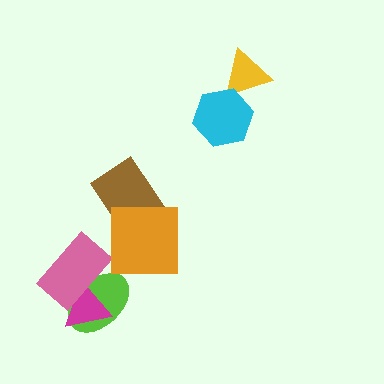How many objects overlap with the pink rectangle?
2 objects overlap with the pink rectangle.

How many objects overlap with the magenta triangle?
2 objects overlap with the magenta triangle.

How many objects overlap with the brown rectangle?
1 object overlaps with the brown rectangle.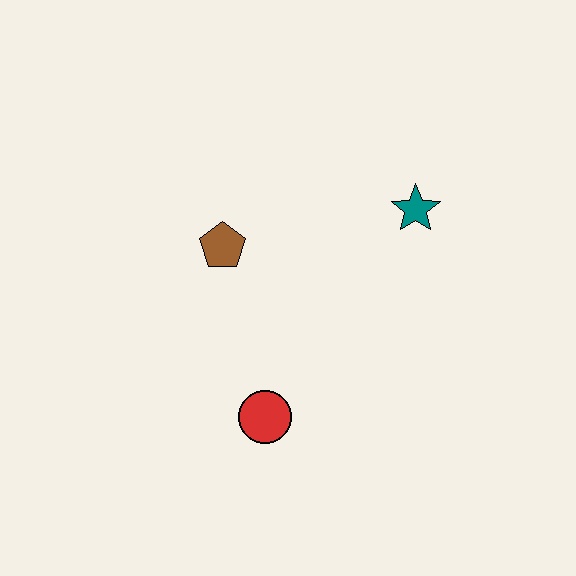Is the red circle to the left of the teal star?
Yes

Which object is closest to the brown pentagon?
The red circle is closest to the brown pentagon.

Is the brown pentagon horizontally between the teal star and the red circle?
No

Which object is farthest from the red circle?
The teal star is farthest from the red circle.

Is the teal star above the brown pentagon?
Yes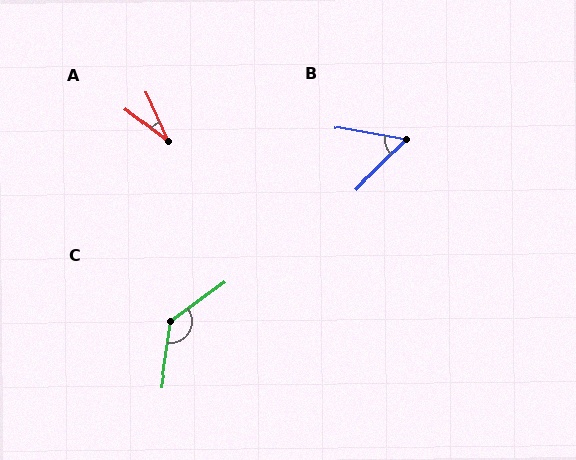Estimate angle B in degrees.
Approximately 54 degrees.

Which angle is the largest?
C, at approximately 134 degrees.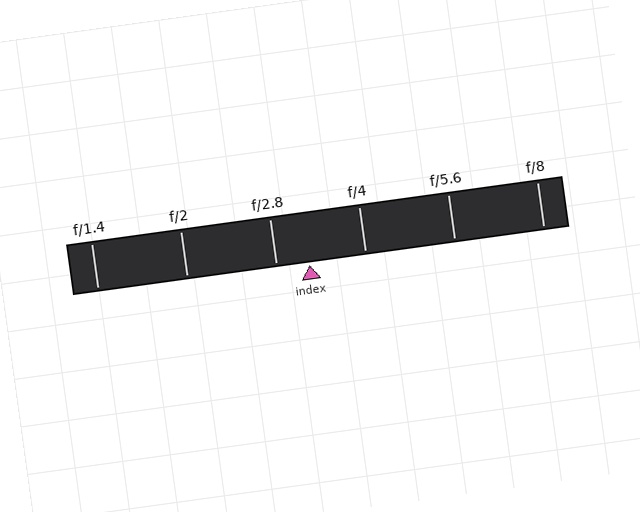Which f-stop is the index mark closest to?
The index mark is closest to f/2.8.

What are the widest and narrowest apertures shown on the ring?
The widest aperture shown is f/1.4 and the narrowest is f/8.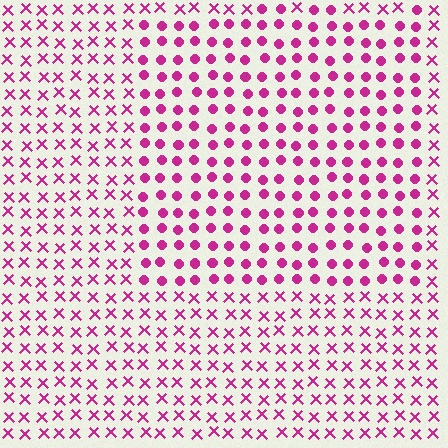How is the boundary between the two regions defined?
The boundary is defined by a change in element shape: circles inside vs. X marks outside. All elements share the same color and spacing.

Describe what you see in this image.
The image is filled with small magenta elements arranged in a uniform grid. A rectangle-shaped region contains circles, while the surrounding area contains X marks. The boundary is defined purely by the change in element shape.